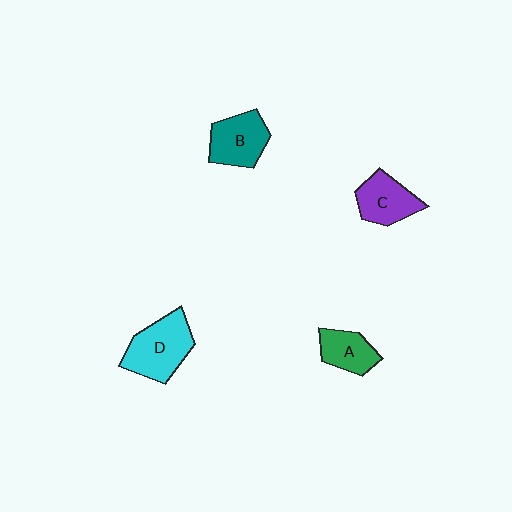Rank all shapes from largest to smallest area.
From largest to smallest: D (cyan), B (teal), C (purple), A (green).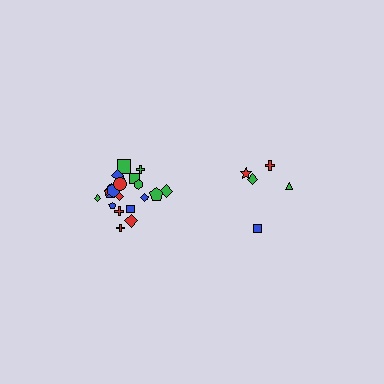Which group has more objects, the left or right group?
The left group.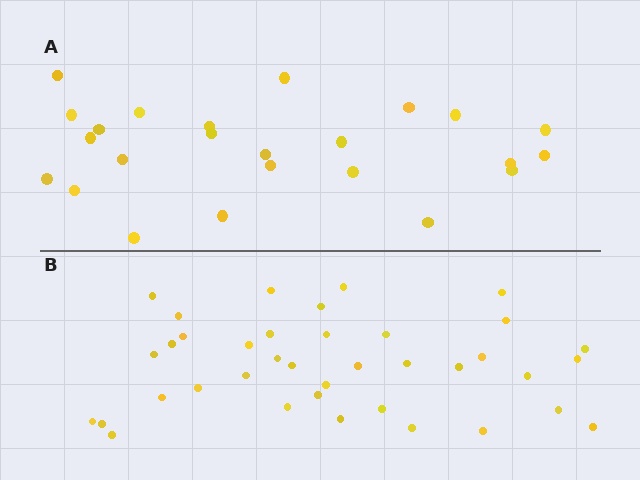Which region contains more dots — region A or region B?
Region B (the bottom region) has more dots.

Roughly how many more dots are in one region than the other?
Region B has approximately 15 more dots than region A.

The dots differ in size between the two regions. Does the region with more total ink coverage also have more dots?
No. Region A has more total ink coverage because its dots are larger, but region B actually contains more individual dots. Total area can be misleading — the number of items is what matters here.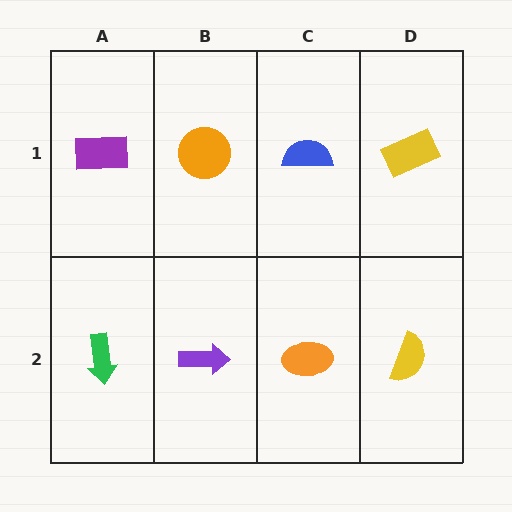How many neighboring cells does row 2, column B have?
3.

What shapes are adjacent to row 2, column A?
A purple rectangle (row 1, column A), a purple arrow (row 2, column B).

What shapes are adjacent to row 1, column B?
A purple arrow (row 2, column B), a purple rectangle (row 1, column A), a blue semicircle (row 1, column C).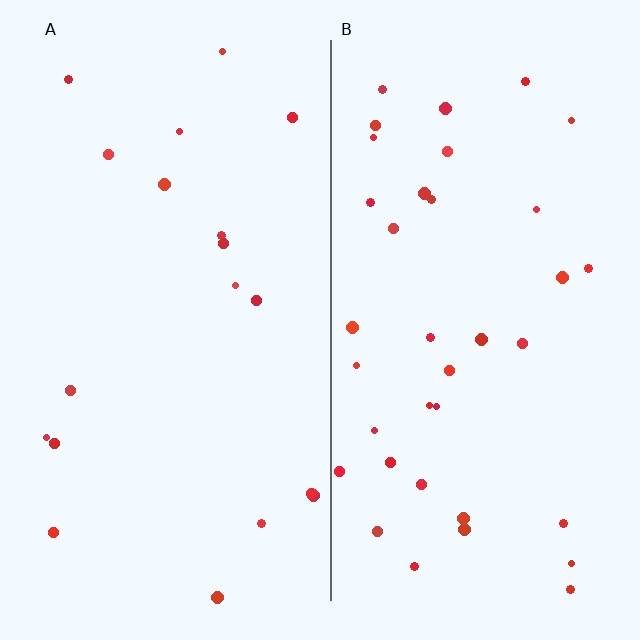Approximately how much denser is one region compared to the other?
Approximately 2.0× — region B over region A.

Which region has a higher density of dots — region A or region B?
B (the right).